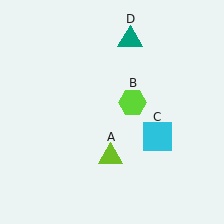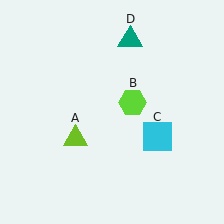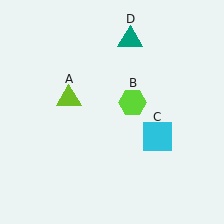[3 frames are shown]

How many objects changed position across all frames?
1 object changed position: lime triangle (object A).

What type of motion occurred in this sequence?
The lime triangle (object A) rotated clockwise around the center of the scene.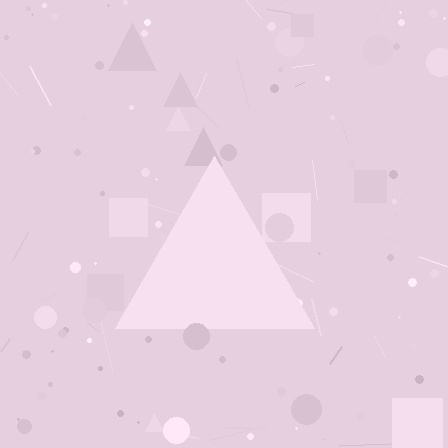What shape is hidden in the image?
A triangle is hidden in the image.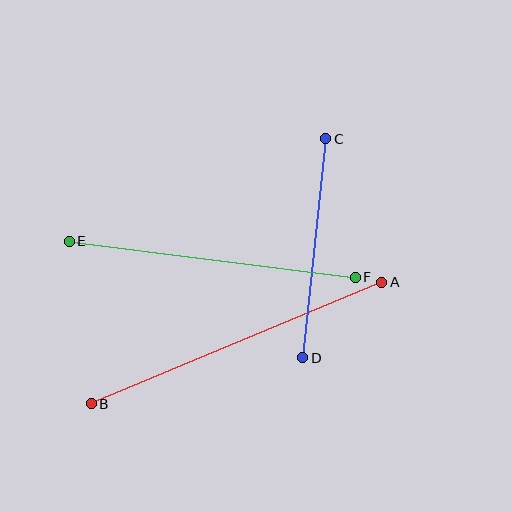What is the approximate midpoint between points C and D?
The midpoint is at approximately (314, 248) pixels.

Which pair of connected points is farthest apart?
Points A and B are farthest apart.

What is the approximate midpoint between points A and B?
The midpoint is at approximately (237, 343) pixels.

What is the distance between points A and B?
The distance is approximately 315 pixels.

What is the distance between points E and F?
The distance is approximately 288 pixels.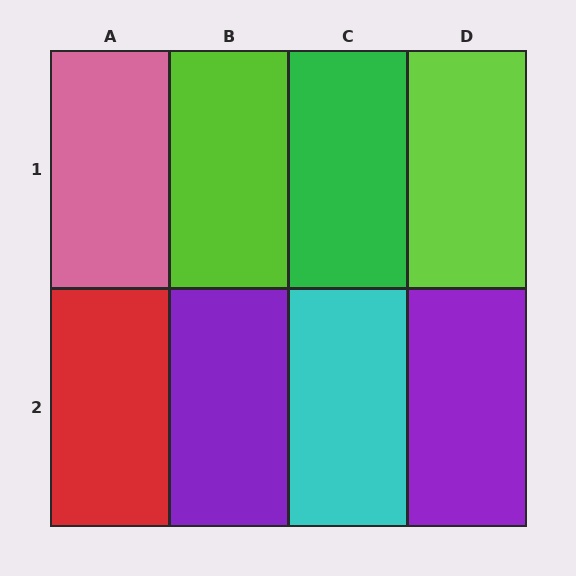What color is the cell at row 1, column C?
Green.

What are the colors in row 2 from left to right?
Red, purple, cyan, purple.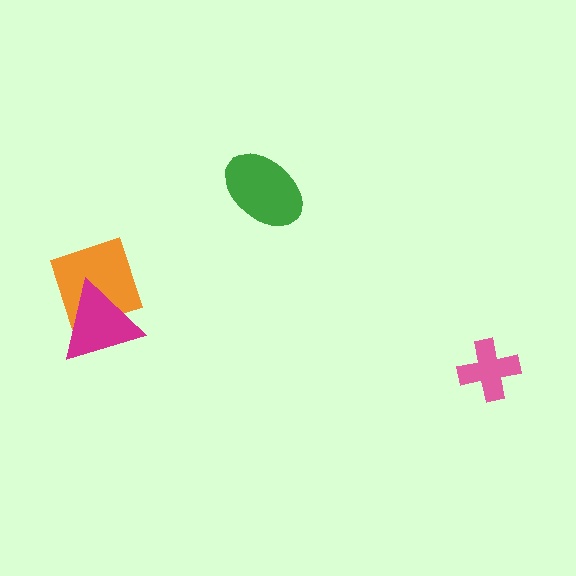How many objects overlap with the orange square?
1 object overlaps with the orange square.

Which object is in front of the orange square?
The magenta triangle is in front of the orange square.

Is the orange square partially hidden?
Yes, it is partially covered by another shape.